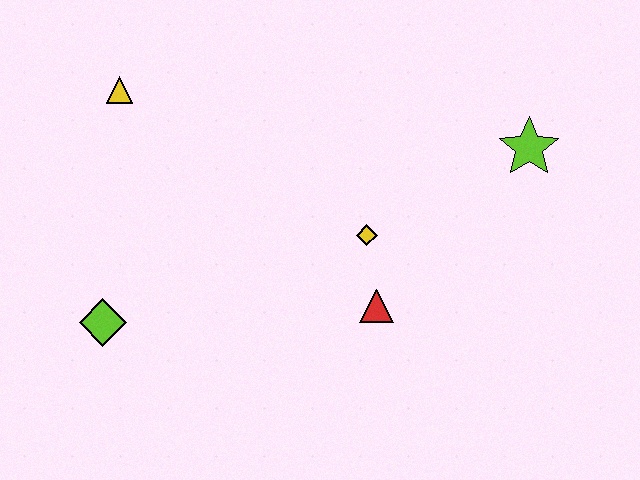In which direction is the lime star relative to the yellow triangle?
The lime star is to the right of the yellow triangle.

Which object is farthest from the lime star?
The lime diamond is farthest from the lime star.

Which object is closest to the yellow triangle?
The lime diamond is closest to the yellow triangle.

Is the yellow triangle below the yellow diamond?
No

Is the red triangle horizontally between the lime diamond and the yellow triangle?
No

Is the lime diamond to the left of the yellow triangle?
Yes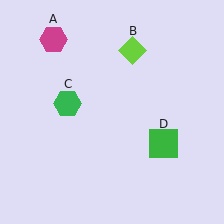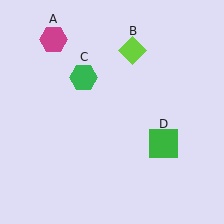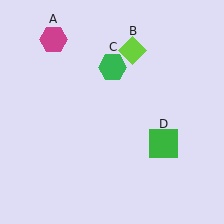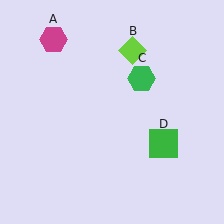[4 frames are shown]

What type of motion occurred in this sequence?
The green hexagon (object C) rotated clockwise around the center of the scene.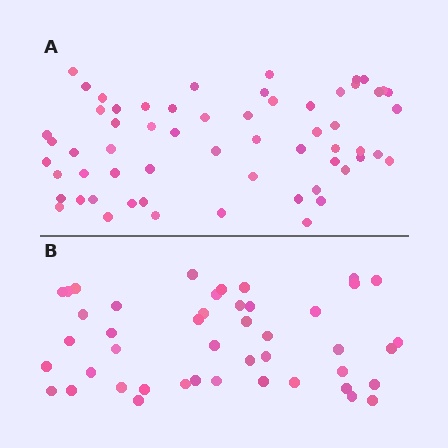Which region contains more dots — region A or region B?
Region A (the top region) has more dots.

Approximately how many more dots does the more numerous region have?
Region A has approximately 15 more dots than region B.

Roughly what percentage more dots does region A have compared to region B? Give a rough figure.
About 35% more.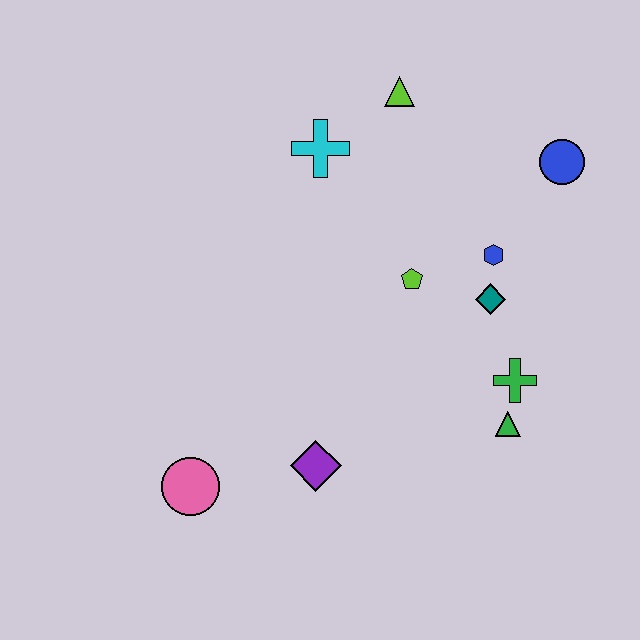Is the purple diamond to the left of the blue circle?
Yes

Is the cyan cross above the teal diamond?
Yes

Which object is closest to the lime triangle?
The cyan cross is closest to the lime triangle.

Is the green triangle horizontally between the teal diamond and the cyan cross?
No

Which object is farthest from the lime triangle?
The pink circle is farthest from the lime triangle.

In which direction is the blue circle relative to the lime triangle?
The blue circle is to the right of the lime triangle.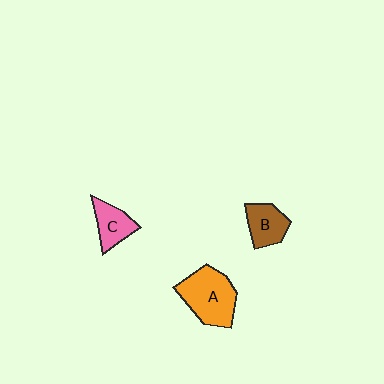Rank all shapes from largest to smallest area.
From largest to smallest: A (orange), B (brown), C (pink).